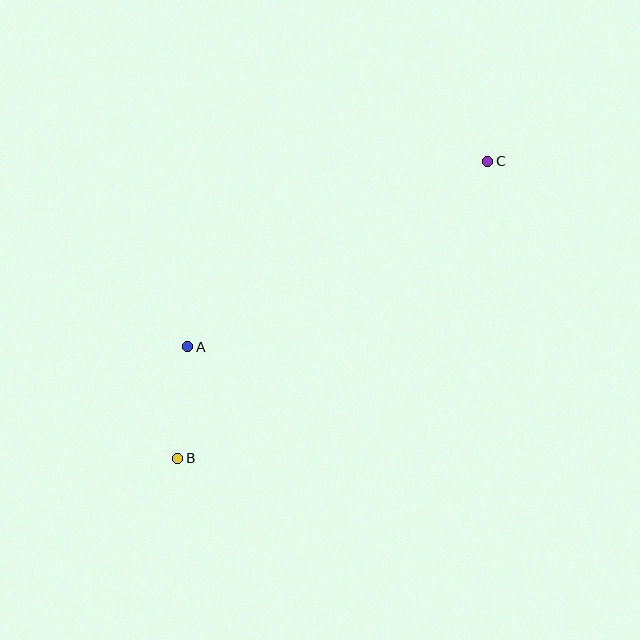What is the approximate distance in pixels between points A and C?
The distance between A and C is approximately 353 pixels.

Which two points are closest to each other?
Points A and B are closest to each other.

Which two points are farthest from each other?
Points B and C are farthest from each other.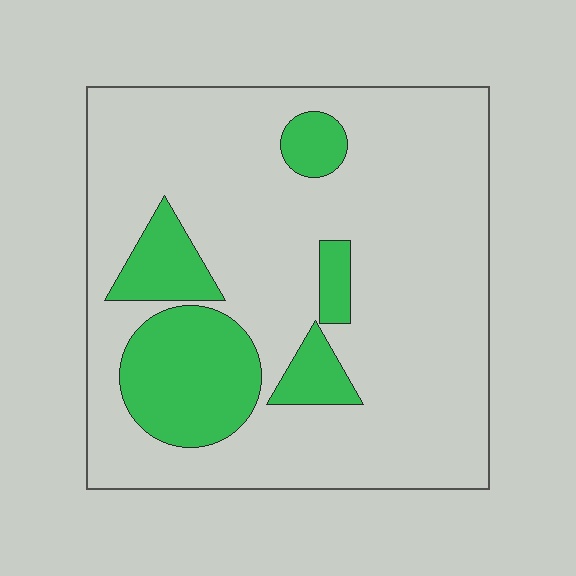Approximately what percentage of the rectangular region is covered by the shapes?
Approximately 20%.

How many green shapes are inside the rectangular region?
5.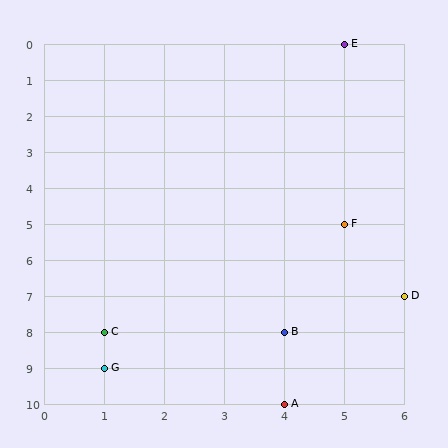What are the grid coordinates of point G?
Point G is at grid coordinates (1, 9).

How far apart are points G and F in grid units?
Points G and F are 4 columns and 4 rows apart (about 5.7 grid units diagonally).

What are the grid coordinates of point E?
Point E is at grid coordinates (5, 0).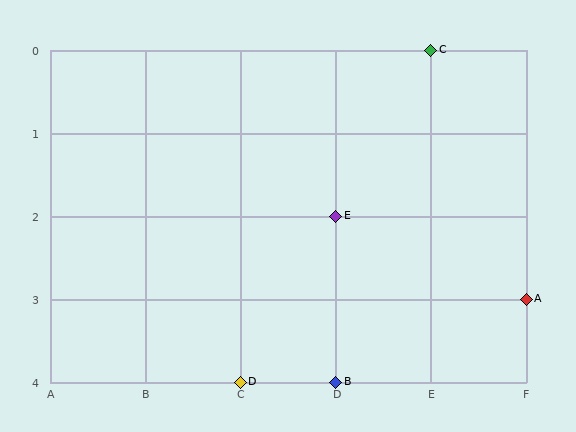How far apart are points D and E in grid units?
Points D and E are 1 column and 2 rows apart (about 2.2 grid units diagonally).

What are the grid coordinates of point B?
Point B is at grid coordinates (D, 4).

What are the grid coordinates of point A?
Point A is at grid coordinates (F, 3).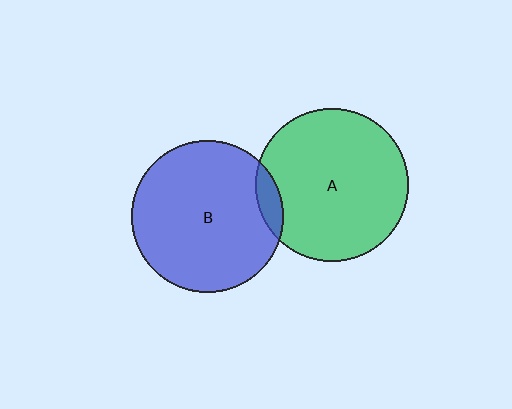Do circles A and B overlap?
Yes.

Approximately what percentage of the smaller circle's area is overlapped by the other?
Approximately 5%.